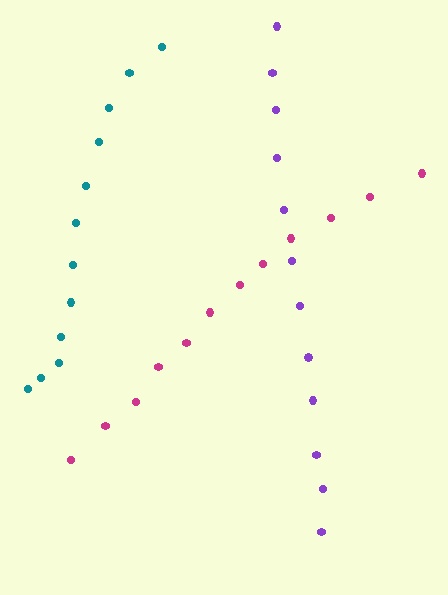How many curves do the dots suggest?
There are 3 distinct paths.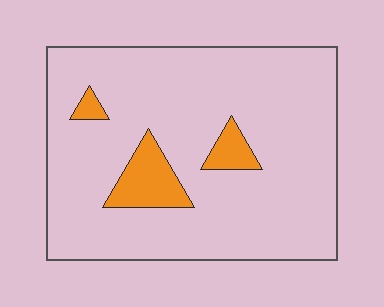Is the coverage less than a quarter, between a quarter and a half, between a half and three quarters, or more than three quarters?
Less than a quarter.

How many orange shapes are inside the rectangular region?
3.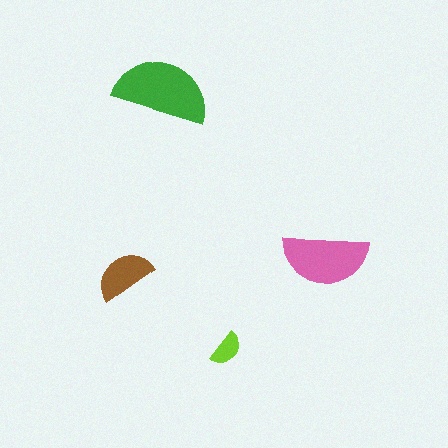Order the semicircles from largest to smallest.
the green one, the pink one, the brown one, the lime one.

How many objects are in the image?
There are 4 objects in the image.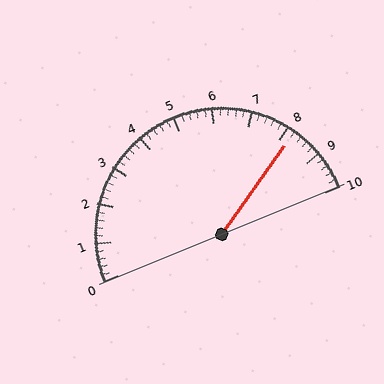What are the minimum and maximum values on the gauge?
The gauge ranges from 0 to 10.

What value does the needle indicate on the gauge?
The needle indicates approximately 8.2.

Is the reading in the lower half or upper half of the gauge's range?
The reading is in the upper half of the range (0 to 10).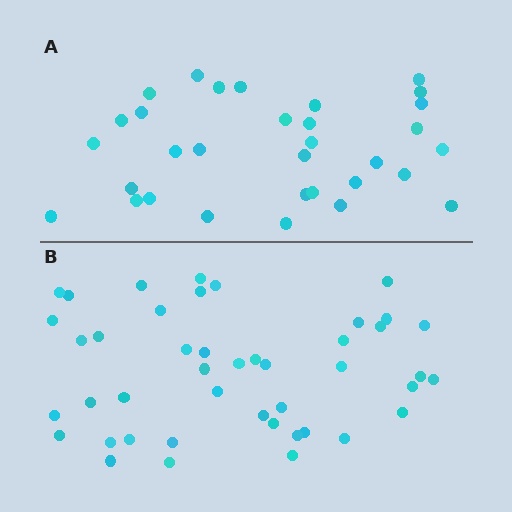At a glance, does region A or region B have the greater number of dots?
Region B (the bottom region) has more dots.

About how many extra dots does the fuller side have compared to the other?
Region B has roughly 12 or so more dots than region A.